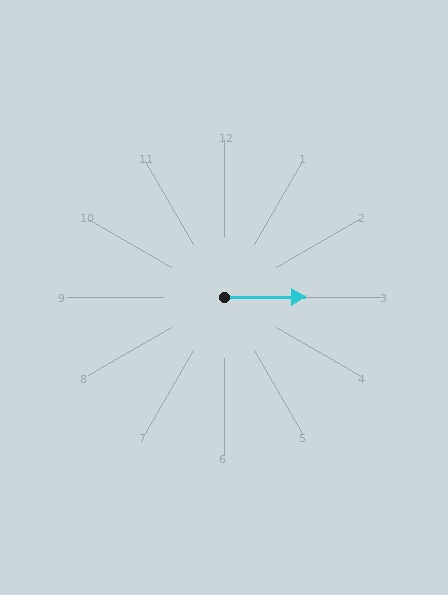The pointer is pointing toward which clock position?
Roughly 3 o'clock.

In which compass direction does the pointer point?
East.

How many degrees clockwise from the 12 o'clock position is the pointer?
Approximately 90 degrees.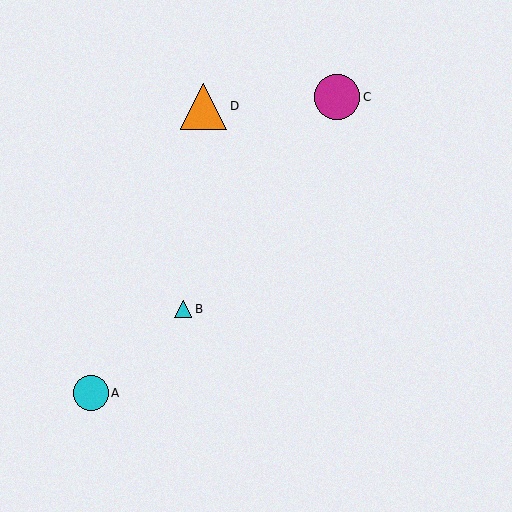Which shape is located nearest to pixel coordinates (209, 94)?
The orange triangle (labeled D) at (204, 106) is nearest to that location.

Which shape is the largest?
The orange triangle (labeled D) is the largest.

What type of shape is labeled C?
Shape C is a magenta circle.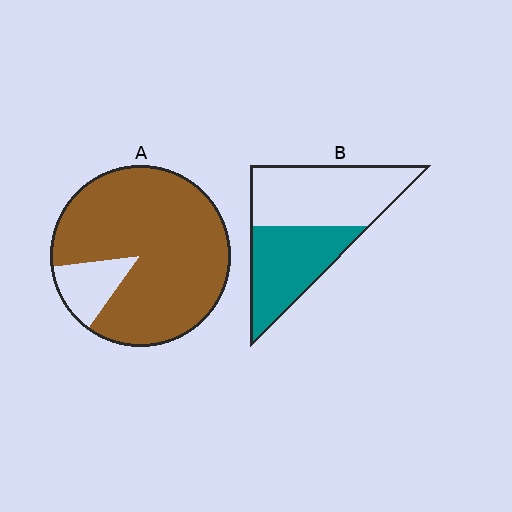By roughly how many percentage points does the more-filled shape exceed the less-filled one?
By roughly 45 percentage points (A over B).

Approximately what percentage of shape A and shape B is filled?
A is approximately 85% and B is approximately 45%.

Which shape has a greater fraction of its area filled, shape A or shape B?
Shape A.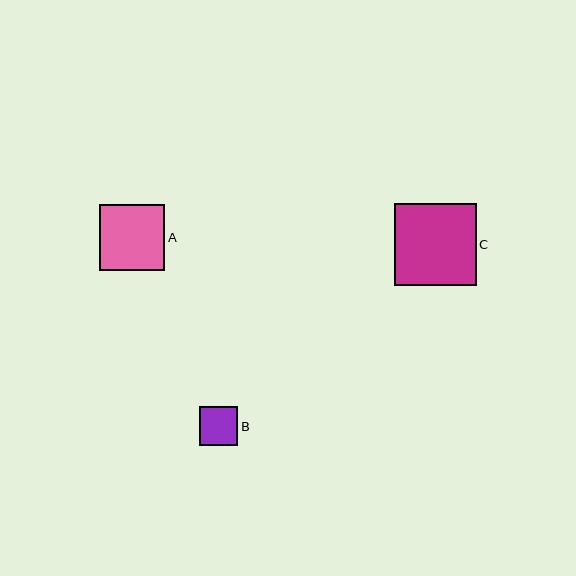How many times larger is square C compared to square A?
Square C is approximately 1.3 times the size of square A.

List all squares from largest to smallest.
From largest to smallest: C, A, B.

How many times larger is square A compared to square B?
Square A is approximately 1.7 times the size of square B.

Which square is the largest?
Square C is the largest with a size of approximately 82 pixels.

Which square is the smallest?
Square B is the smallest with a size of approximately 39 pixels.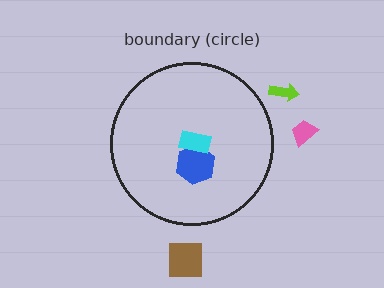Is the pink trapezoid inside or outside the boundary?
Outside.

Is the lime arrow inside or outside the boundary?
Outside.